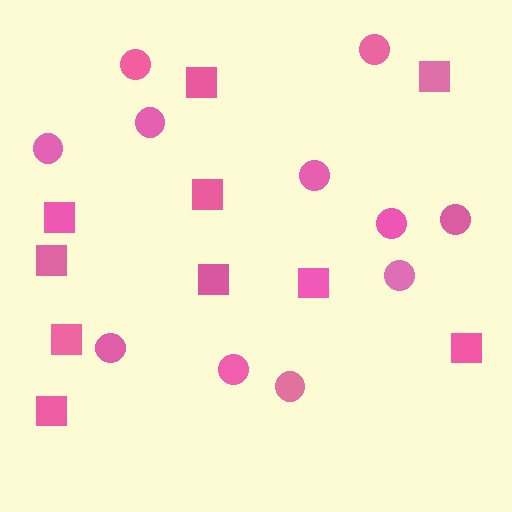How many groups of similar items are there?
There are 2 groups: one group of circles (11) and one group of squares (10).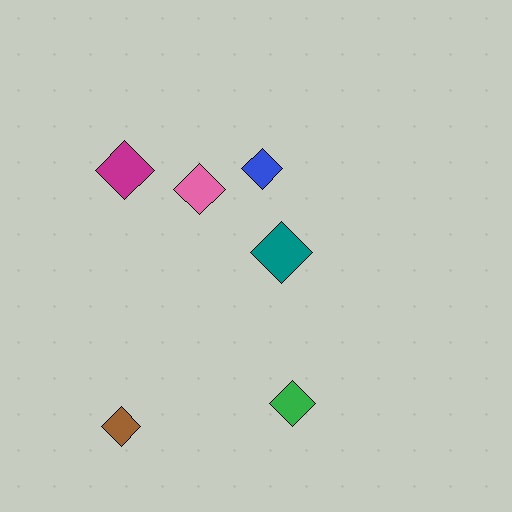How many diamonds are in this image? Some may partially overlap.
There are 6 diamonds.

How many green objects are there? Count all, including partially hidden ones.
There is 1 green object.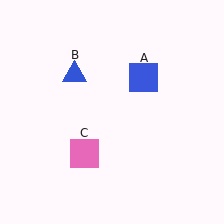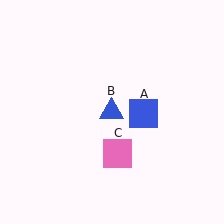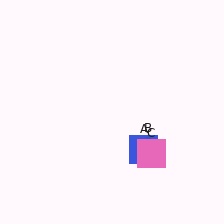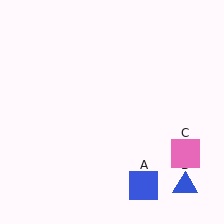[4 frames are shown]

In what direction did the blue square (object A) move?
The blue square (object A) moved down.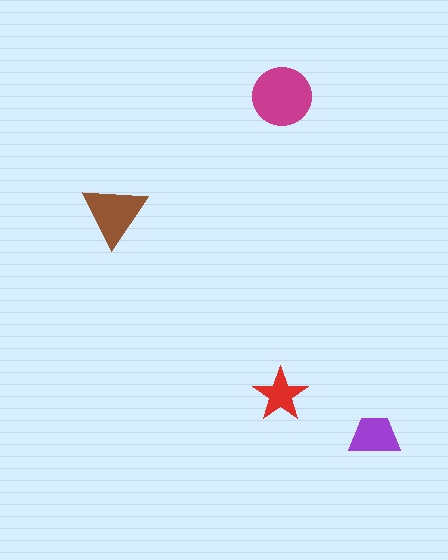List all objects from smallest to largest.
The red star, the purple trapezoid, the brown triangle, the magenta circle.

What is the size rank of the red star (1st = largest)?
4th.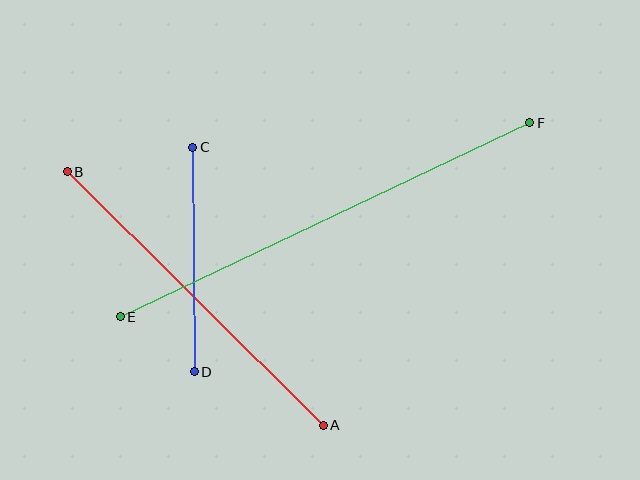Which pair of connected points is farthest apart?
Points E and F are farthest apart.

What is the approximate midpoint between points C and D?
The midpoint is at approximately (193, 259) pixels.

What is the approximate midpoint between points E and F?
The midpoint is at approximately (325, 220) pixels.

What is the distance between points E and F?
The distance is approximately 453 pixels.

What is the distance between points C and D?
The distance is approximately 225 pixels.